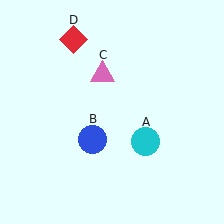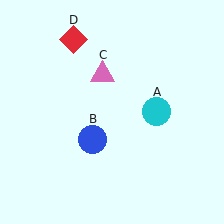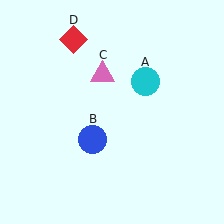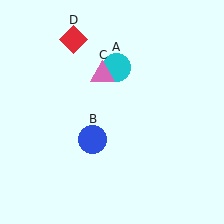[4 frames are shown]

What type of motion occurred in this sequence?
The cyan circle (object A) rotated counterclockwise around the center of the scene.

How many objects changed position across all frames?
1 object changed position: cyan circle (object A).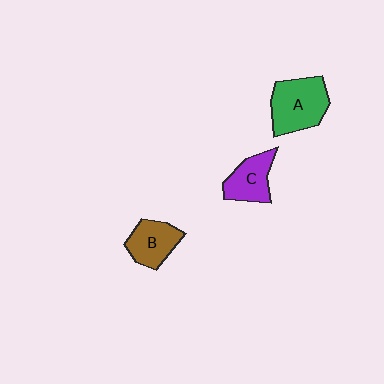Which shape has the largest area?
Shape A (green).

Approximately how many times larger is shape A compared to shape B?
Approximately 1.4 times.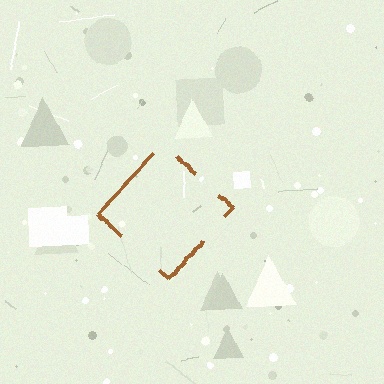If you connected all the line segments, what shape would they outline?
They would outline a diamond.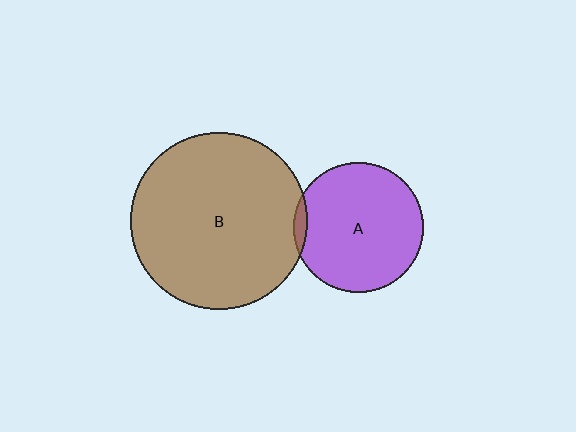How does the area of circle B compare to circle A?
Approximately 1.8 times.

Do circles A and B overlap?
Yes.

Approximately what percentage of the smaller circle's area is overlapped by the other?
Approximately 5%.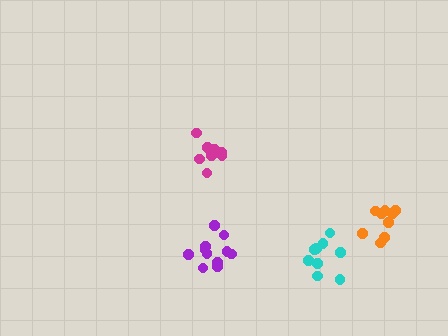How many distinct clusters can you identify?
There are 4 distinct clusters.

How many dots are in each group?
Group 1: 11 dots, Group 2: 9 dots, Group 3: 8 dots, Group 4: 9 dots (37 total).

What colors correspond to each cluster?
The clusters are colored: purple, orange, magenta, cyan.